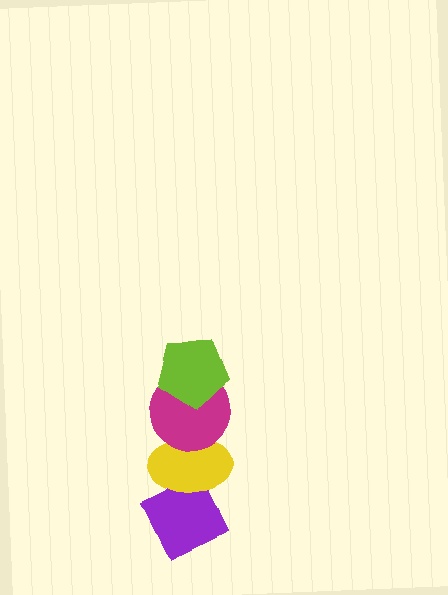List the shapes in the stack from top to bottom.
From top to bottom: the lime pentagon, the magenta circle, the yellow ellipse, the purple diamond.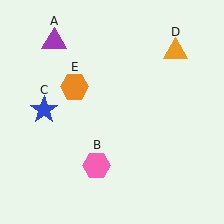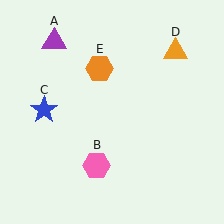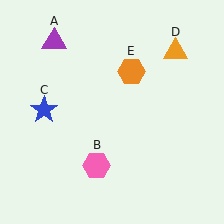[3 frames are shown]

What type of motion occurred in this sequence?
The orange hexagon (object E) rotated clockwise around the center of the scene.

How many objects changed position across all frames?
1 object changed position: orange hexagon (object E).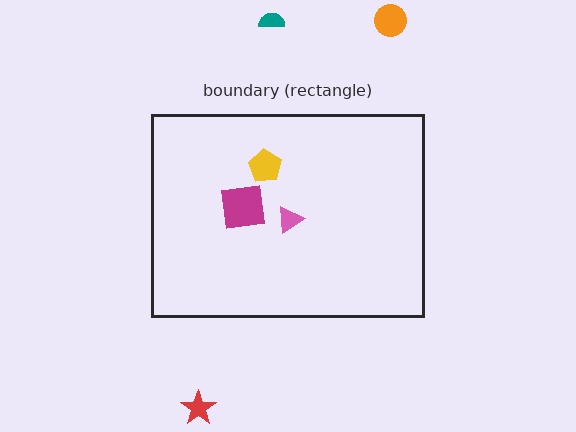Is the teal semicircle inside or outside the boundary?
Outside.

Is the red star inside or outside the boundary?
Outside.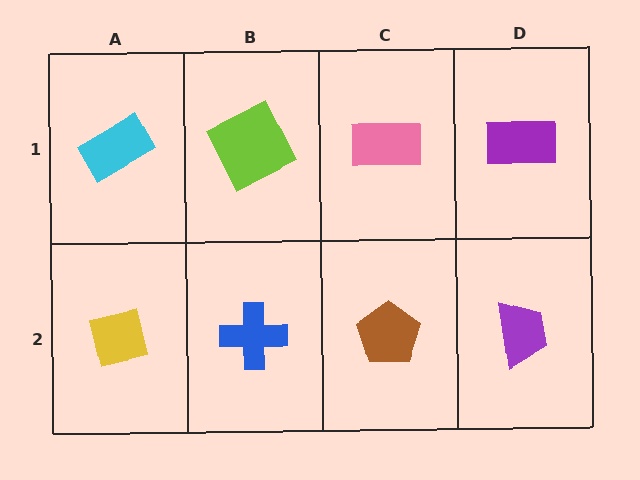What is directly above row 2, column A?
A cyan rectangle.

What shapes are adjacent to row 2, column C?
A pink rectangle (row 1, column C), a blue cross (row 2, column B), a purple trapezoid (row 2, column D).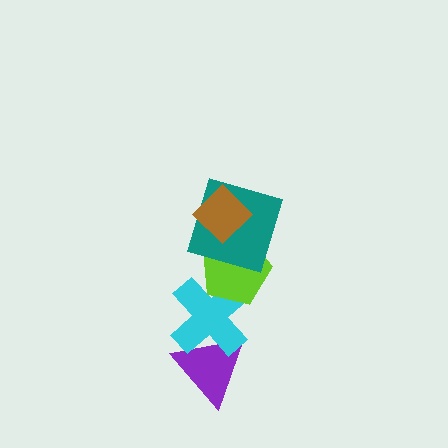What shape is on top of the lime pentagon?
The teal square is on top of the lime pentagon.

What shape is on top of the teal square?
The brown diamond is on top of the teal square.